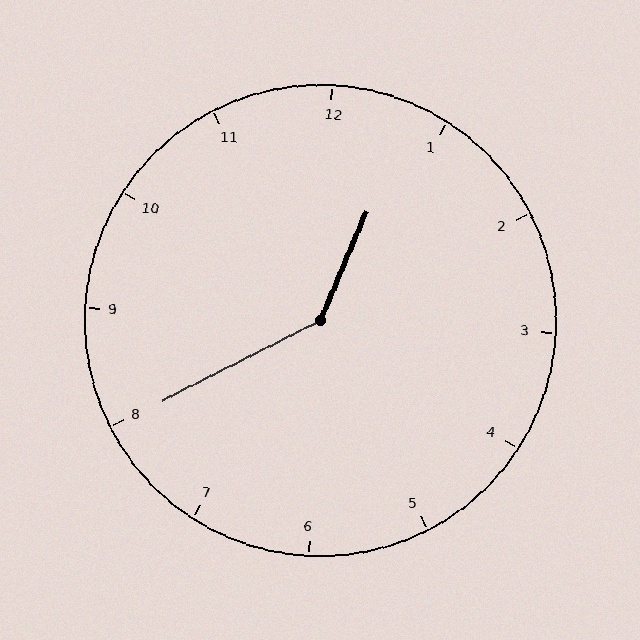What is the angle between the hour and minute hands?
Approximately 140 degrees.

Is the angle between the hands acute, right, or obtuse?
It is obtuse.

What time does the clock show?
12:40.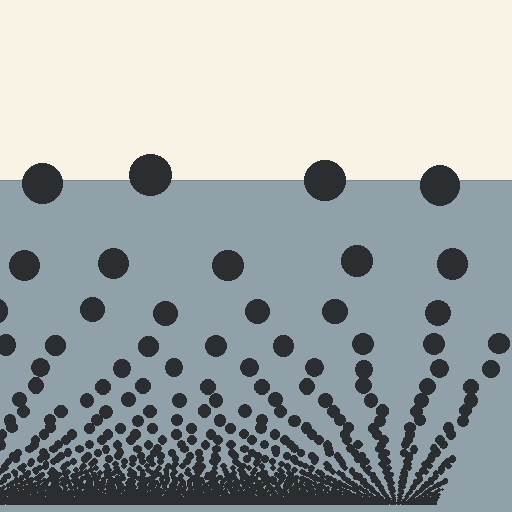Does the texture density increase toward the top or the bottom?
Density increases toward the bottom.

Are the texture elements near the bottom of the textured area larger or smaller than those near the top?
Smaller. The gradient is inverted — elements near the bottom are smaller and denser.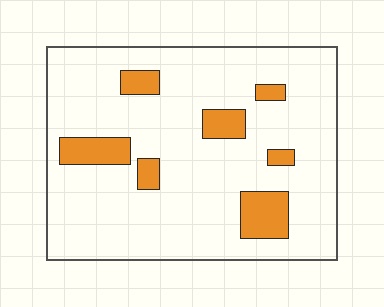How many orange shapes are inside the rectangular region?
7.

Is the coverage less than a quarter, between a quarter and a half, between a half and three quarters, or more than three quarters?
Less than a quarter.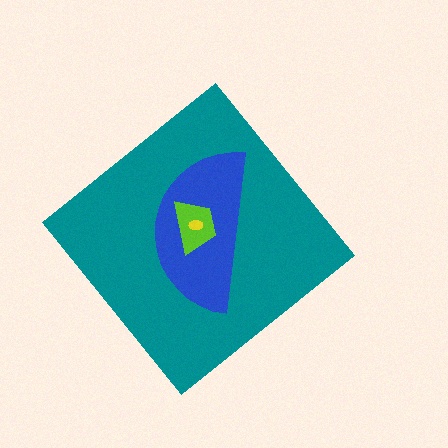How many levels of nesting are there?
4.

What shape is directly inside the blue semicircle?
The lime trapezoid.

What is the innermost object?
The yellow ellipse.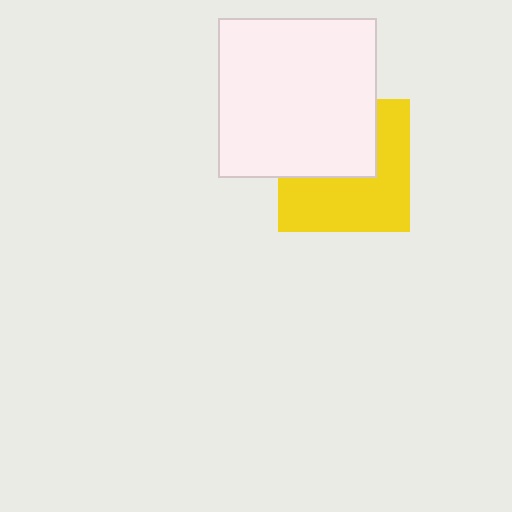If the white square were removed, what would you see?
You would see the complete yellow square.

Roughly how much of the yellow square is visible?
About half of it is visible (roughly 55%).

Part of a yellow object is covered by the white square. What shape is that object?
It is a square.